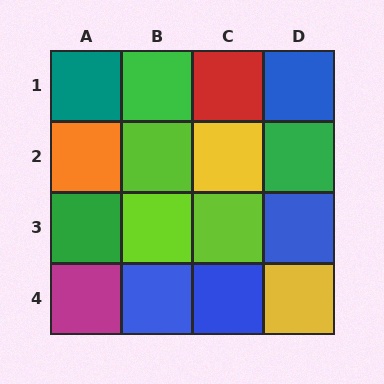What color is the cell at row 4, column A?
Magenta.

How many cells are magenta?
1 cell is magenta.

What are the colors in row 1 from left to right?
Teal, green, red, blue.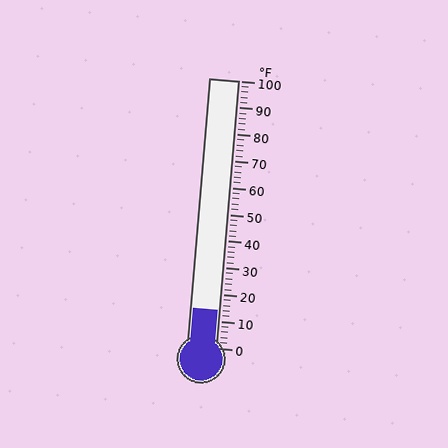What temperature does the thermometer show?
The thermometer shows approximately 14°F.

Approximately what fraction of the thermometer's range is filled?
The thermometer is filled to approximately 15% of its range.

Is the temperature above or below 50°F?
The temperature is below 50°F.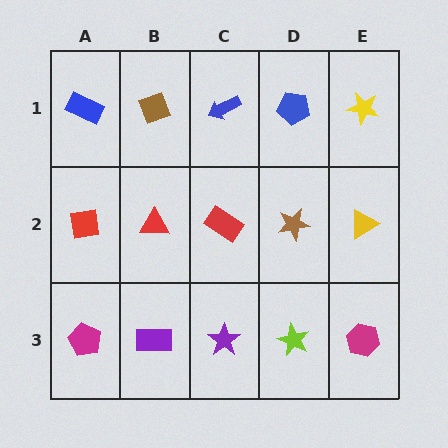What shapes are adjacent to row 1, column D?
A brown star (row 2, column D), a blue arrow (row 1, column C), a yellow star (row 1, column E).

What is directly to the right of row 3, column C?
A lime star.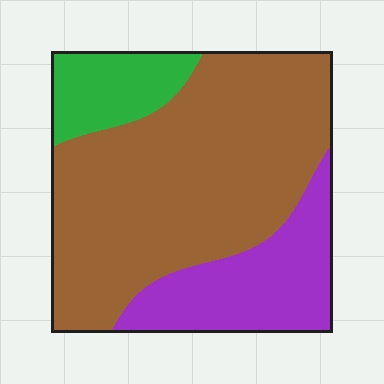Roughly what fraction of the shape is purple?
Purple takes up about one quarter (1/4) of the shape.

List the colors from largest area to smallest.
From largest to smallest: brown, purple, green.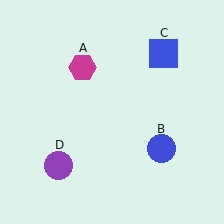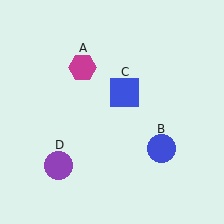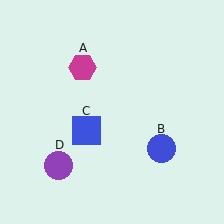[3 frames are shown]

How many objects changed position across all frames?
1 object changed position: blue square (object C).